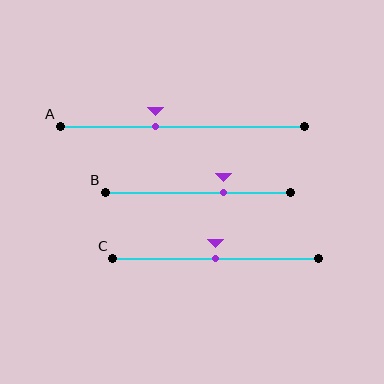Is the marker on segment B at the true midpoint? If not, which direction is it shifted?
No, the marker on segment B is shifted to the right by about 14% of the segment length.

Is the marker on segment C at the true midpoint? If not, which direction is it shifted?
Yes, the marker on segment C is at the true midpoint.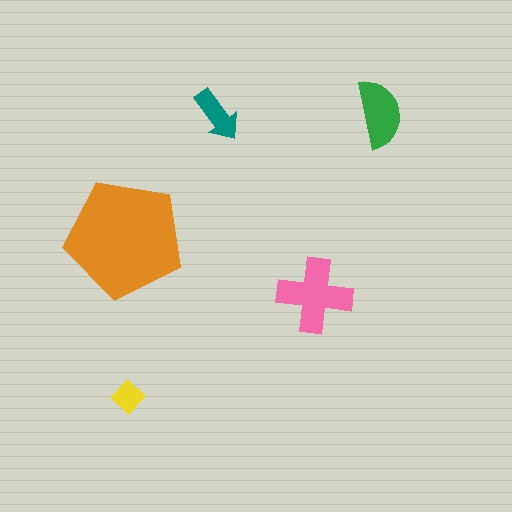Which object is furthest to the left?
The orange pentagon is leftmost.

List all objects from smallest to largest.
The yellow diamond, the teal arrow, the green semicircle, the pink cross, the orange pentagon.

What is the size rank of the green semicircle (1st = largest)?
3rd.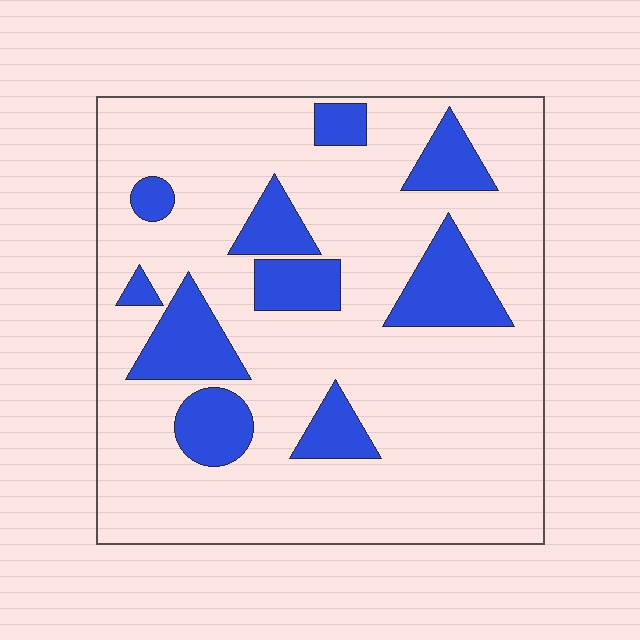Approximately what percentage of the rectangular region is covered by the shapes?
Approximately 20%.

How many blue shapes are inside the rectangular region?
10.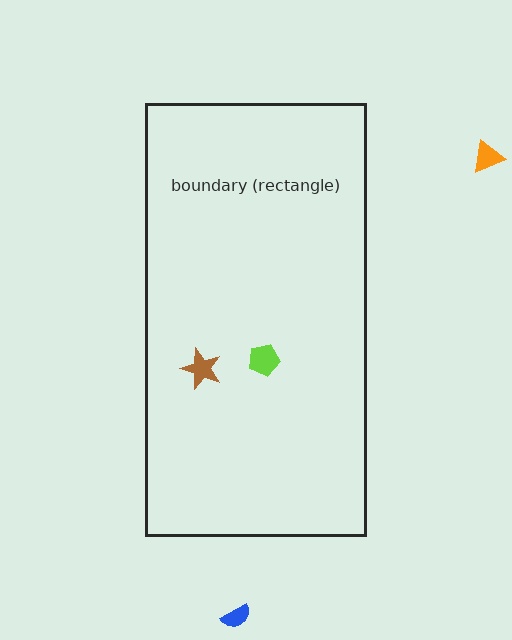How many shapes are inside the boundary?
2 inside, 2 outside.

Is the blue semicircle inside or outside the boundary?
Outside.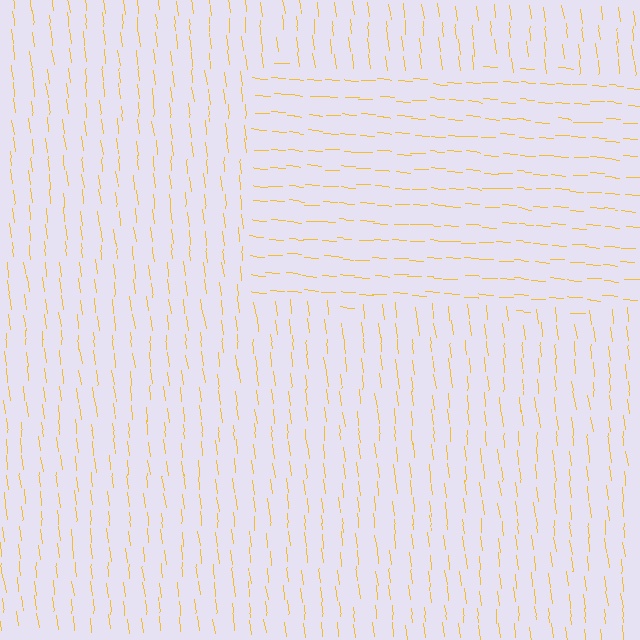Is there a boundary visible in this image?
Yes, there is a texture boundary formed by a change in line orientation.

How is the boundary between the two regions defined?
The boundary is defined purely by a change in line orientation (approximately 80 degrees difference). All lines are the same color and thickness.